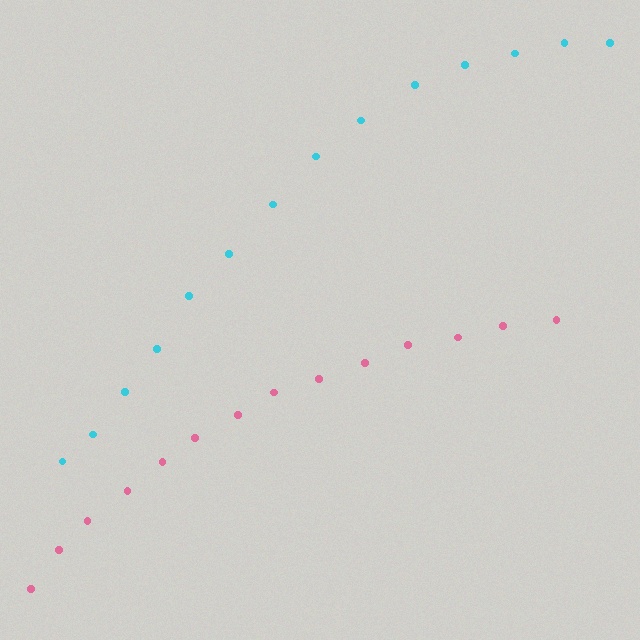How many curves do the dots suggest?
There are 2 distinct paths.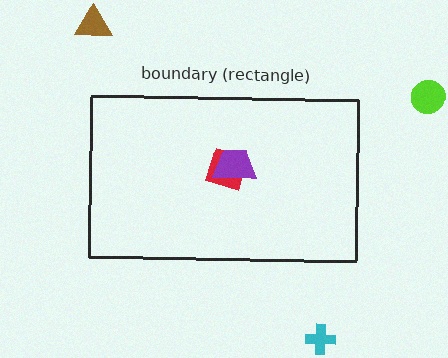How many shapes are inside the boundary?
2 inside, 3 outside.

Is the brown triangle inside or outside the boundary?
Outside.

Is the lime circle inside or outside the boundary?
Outside.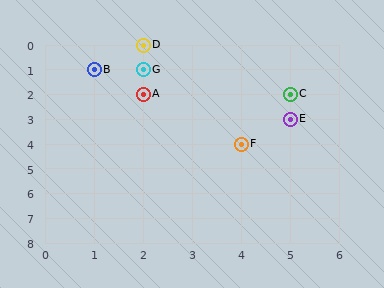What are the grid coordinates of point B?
Point B is at grid coordinates (1, 1).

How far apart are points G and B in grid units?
Points G and B are 1 column apart.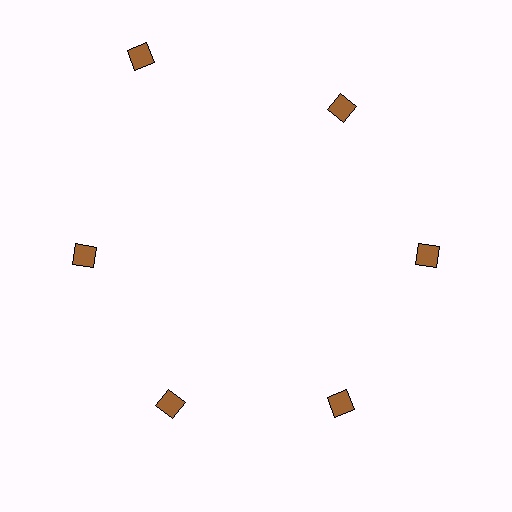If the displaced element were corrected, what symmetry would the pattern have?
It would have 6-fold rotational symmetry — the pattern would map onto itself every 60 degrees.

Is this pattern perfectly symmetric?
No. The 6 brown diamonds are arranged in a ring, but one element near the 11 o'clock position is pushed outward from the center, breaking the 6-fold rotational symmetry.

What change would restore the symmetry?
The symmetry would be restored by moving it inward, back onto the ring so that all 6 diamonds sit at equal angles and equal distance from the center.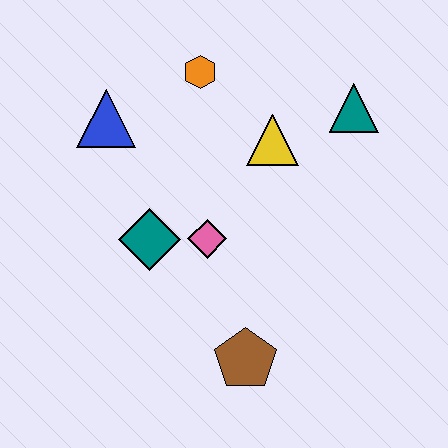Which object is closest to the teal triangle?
The yellow triangle is closest to the teal triangle.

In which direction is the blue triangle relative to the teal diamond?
The blue triangle is above the teal diamond.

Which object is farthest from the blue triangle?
The brown pentagon is farthest from the blue triangle.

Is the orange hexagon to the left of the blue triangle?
No